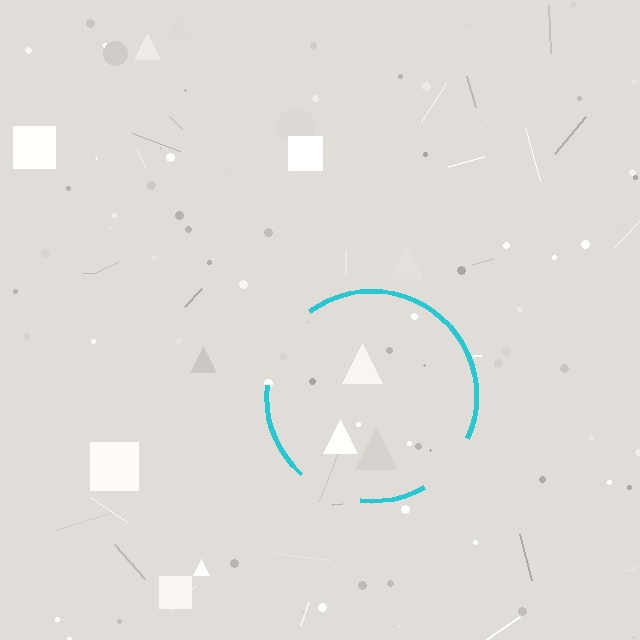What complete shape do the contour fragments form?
The contour fragments form a circle.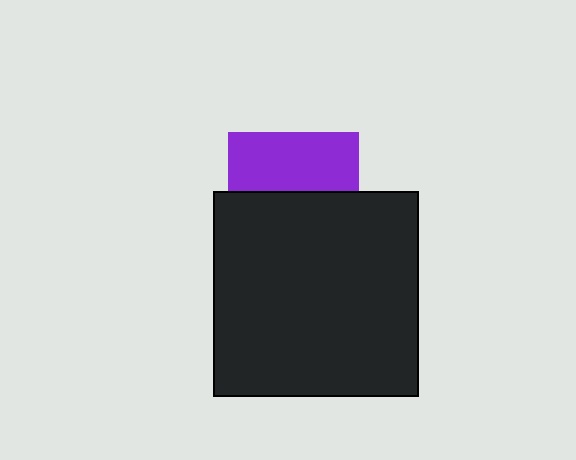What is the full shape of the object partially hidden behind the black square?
The partially hidden object is a purple square.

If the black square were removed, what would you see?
You would see the complete purple square.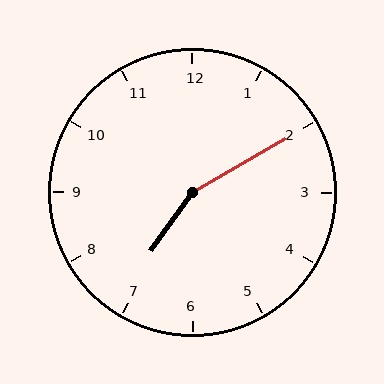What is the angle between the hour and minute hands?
Approximately 155 degrees.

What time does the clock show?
7:10.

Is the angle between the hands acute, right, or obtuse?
It is obtuse.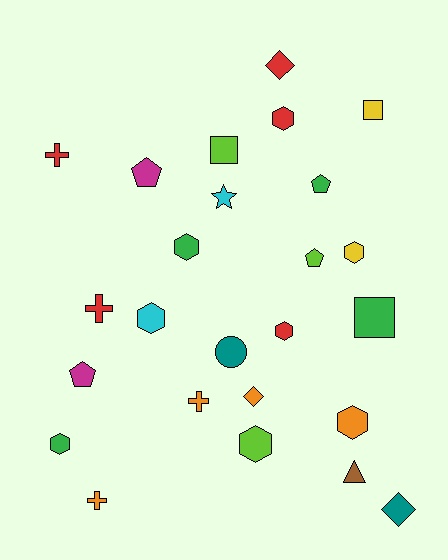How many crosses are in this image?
There are 4 crosses.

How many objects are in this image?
There are 25 objects.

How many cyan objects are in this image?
There are 2 cyan objects.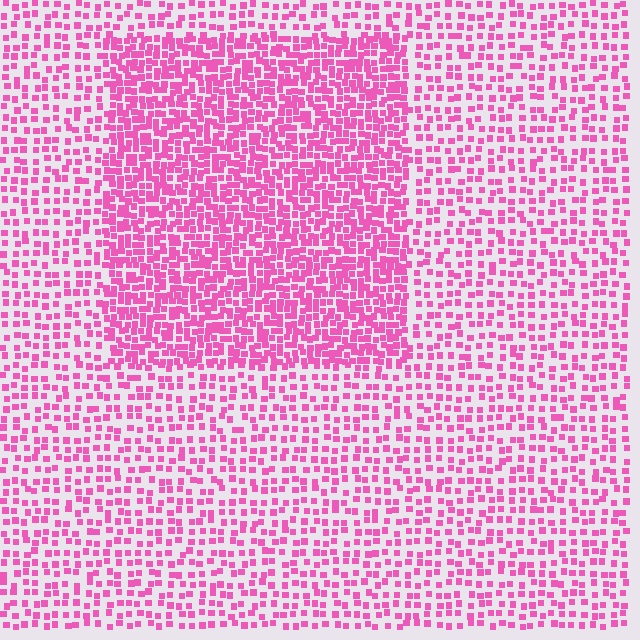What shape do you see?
I see a rectangle.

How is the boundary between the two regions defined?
The boundary is defined by a change in element density (approximately 2.0x ratio). All elements are the same color, size, and shape.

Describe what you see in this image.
The image contains small pink elements arranged at two different densities. A rectangle-shaped region is visible where the elements are more densely packed than the surrounding area.